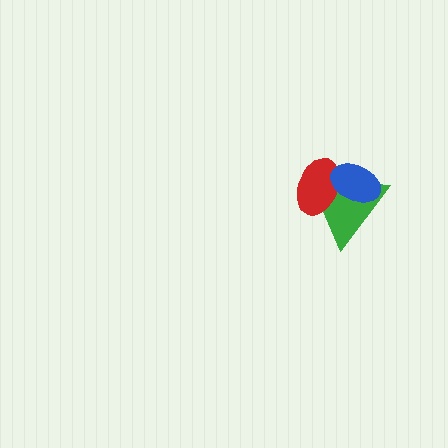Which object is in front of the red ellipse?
The blue ellipse is in front of the red ellipse.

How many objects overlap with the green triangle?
2 objects overlap with the green triangle.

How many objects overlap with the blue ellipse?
2 objects overlap with the blue ellipse.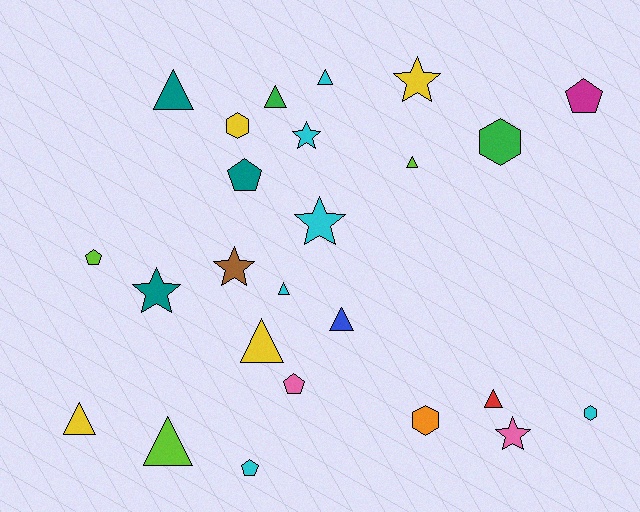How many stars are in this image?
There are 6 stars.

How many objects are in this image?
There are 25 objects.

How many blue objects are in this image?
There is 1 blue object.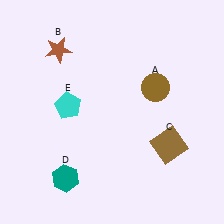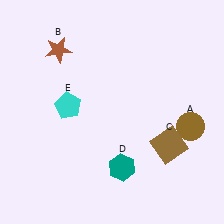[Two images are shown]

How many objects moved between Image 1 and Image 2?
2 objects moved between the two images.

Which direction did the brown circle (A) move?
The brown circle (A) moved down.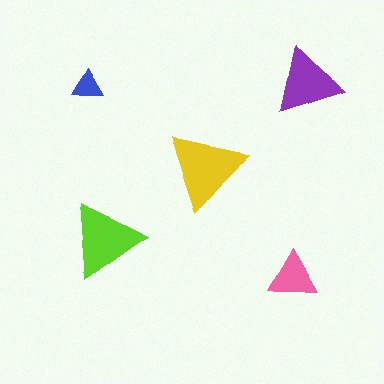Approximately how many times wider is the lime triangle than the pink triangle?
About 1.5 times wider.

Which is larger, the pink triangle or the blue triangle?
The pink one.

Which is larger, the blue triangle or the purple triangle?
The purple one.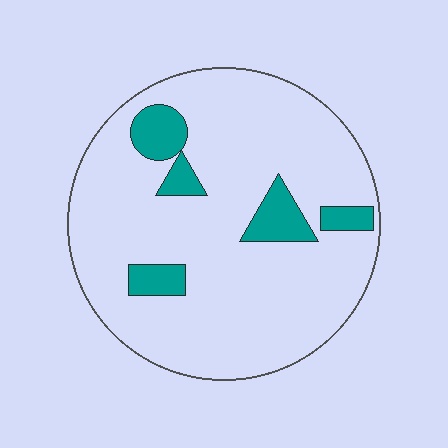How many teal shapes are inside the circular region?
5.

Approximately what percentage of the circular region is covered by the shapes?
Approximately 15%.